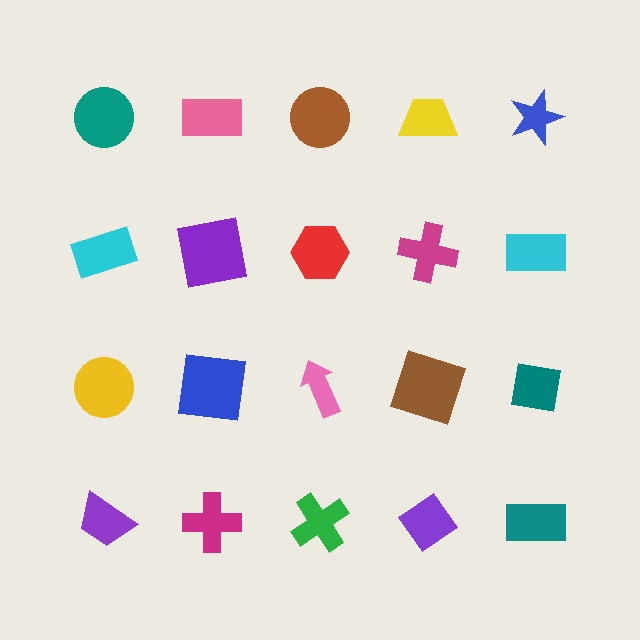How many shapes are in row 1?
5 shapes.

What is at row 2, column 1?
A cyan rectangle.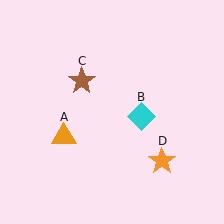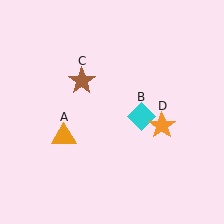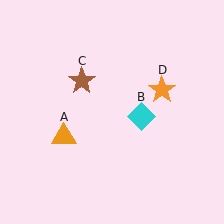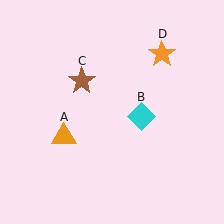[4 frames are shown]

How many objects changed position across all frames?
1 object changed position: orange star (object D).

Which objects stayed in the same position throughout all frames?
Orange triangle (object A) and cyan diamond (object B) and brown star (object C) remained stationary.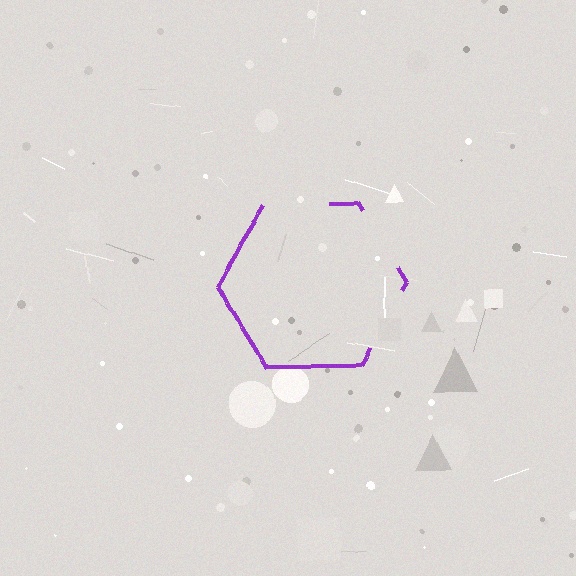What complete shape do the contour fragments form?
The contour fragments form a hexagon.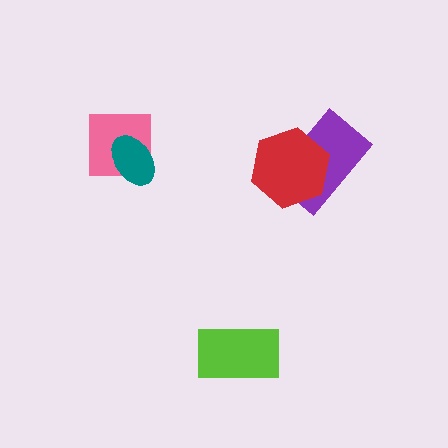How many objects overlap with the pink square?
1 object overlaps with the pink square.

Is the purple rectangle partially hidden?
Yes, it is partially covered by another shape.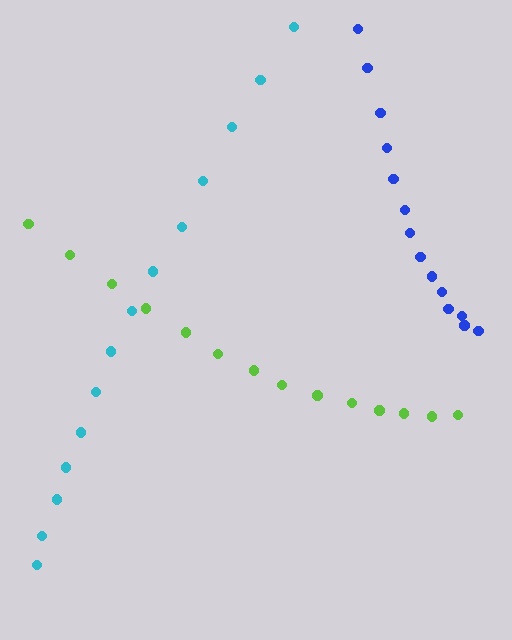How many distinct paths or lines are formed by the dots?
There are 3 distinct paths.